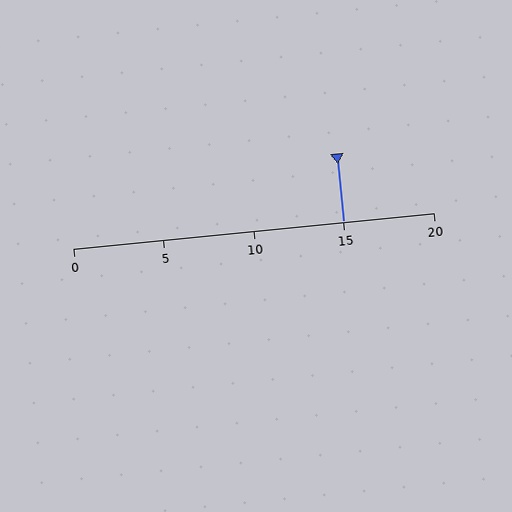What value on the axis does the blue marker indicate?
The marker indicates approximately 15.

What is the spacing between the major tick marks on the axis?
The major ticks are spaced 5 apart.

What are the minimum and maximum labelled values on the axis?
The axis runs from 0 to 20.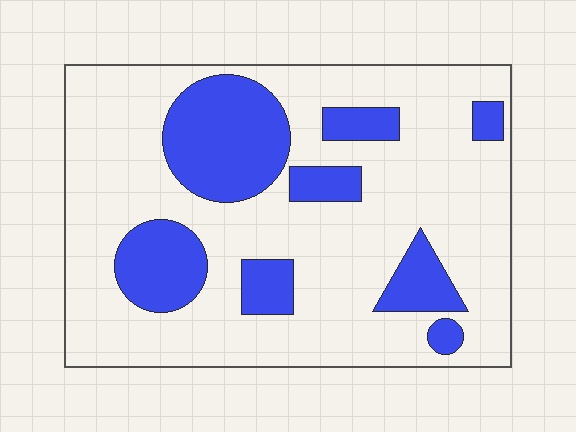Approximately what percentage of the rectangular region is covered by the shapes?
Approximately 25%.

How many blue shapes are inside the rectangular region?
8.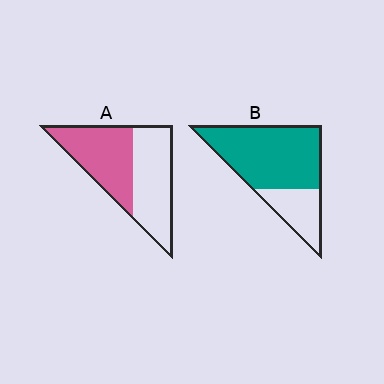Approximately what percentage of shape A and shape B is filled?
A is approximately 50% and B is approximately 75%.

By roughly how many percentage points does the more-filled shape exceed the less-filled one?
By roughly 25 percentage points (B over A).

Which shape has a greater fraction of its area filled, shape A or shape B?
Shape B.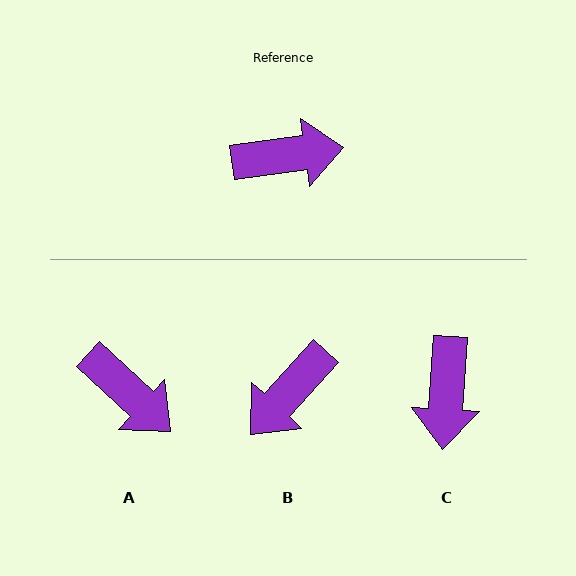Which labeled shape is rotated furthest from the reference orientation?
B, about 140 degrees away.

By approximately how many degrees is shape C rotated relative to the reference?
Approximately 102 degrees clockwise.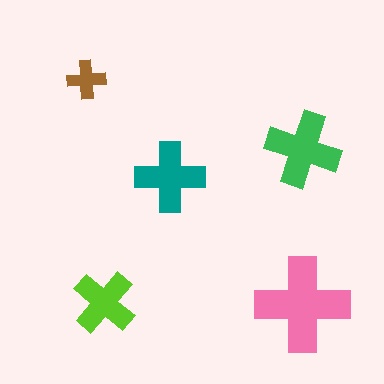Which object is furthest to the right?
The green cross is rightmost.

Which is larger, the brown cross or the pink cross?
The pink one.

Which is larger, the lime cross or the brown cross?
The lime one.